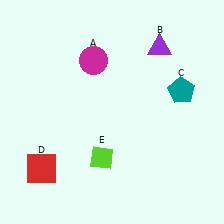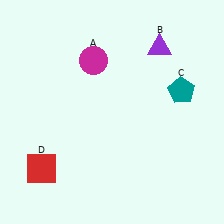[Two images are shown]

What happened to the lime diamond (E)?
The lime diamond (E) was removed in Image 2. It was in the bottom-left area of Image 1.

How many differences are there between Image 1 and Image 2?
There is 1 difference between the two images.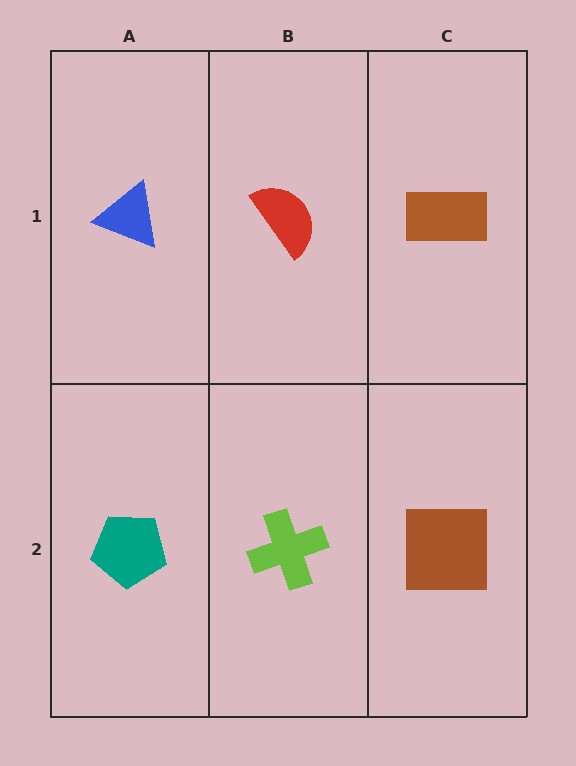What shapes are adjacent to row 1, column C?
A brown square (row 2, column C), a red semicircle (row 1, column B).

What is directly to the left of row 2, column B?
A teal pentagon.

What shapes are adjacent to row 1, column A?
A teal pentagon (row 2, column A), a red semicircle (row 1, column B).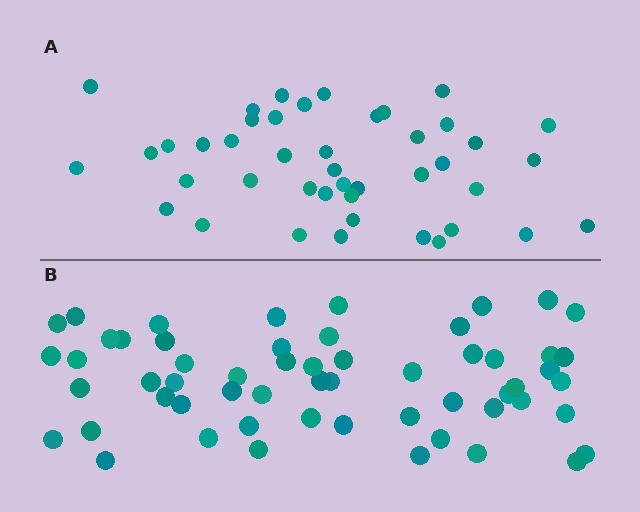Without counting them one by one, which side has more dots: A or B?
Region B (the bottom region) has more dots.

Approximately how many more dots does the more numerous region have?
Region B has approximately 15 more dots than region A.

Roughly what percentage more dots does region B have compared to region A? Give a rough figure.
About 35% more.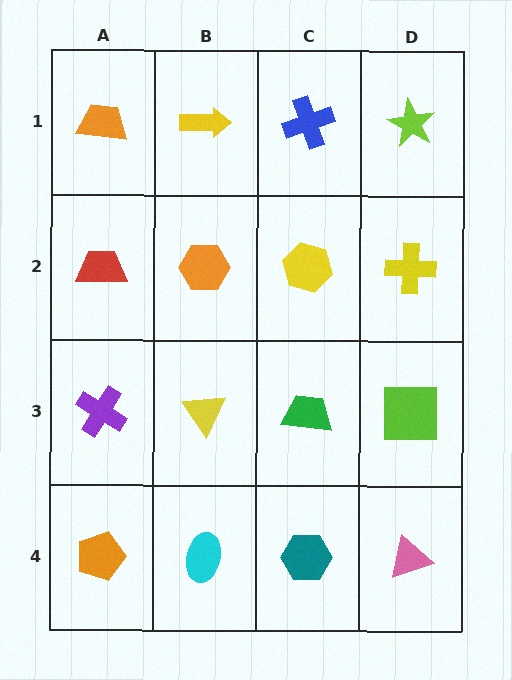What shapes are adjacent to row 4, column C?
A green trapezoid (row 3, column C), a cyan ellipse (row 4, column B), a pink triangle (row 4, column D).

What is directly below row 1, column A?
A red trapezoid.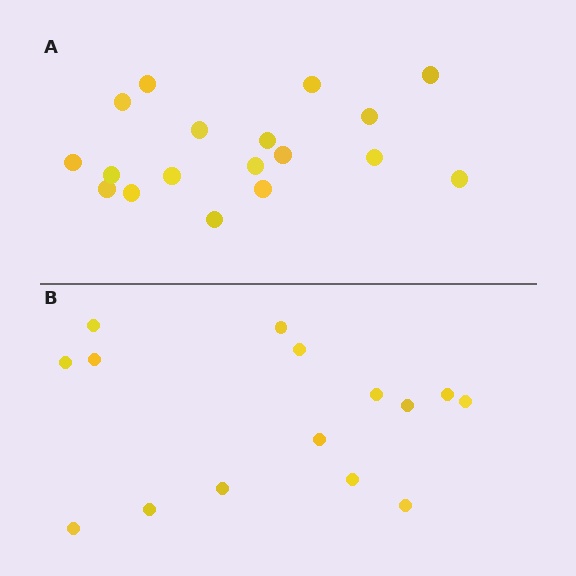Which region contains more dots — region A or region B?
Region A (the top region) has more dots.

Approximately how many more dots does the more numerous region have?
Region A has just a few more — roughly 2 or 3 more dots than region B.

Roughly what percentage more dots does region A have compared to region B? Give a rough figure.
About 20% more.